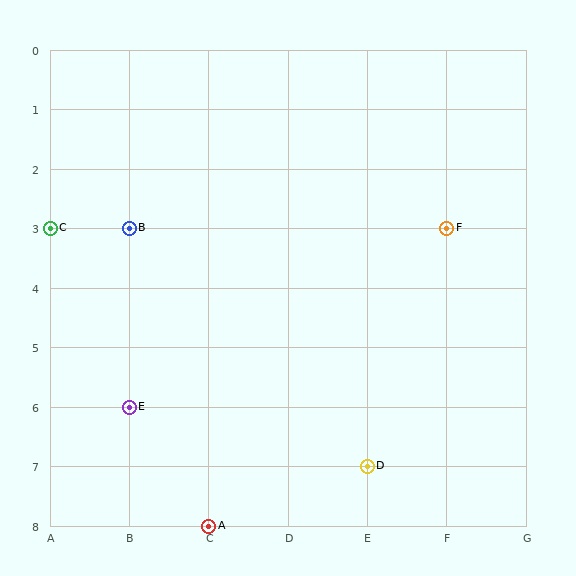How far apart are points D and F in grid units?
Points D and F are 1 column and 4 rows apart (about 4.1 grid units diagonally).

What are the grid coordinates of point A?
Point A is at grid coordinates (C, 8).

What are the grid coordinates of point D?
Point D is at grid coordinates (E, 7).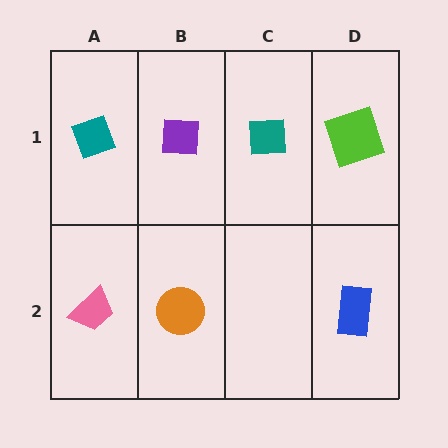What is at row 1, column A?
A teal diamond.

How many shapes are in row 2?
3 shapes.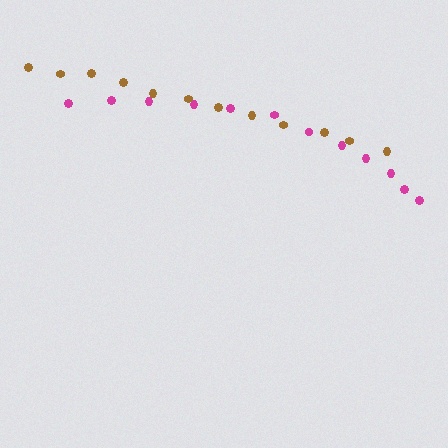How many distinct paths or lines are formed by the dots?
There are 2 distinct paths.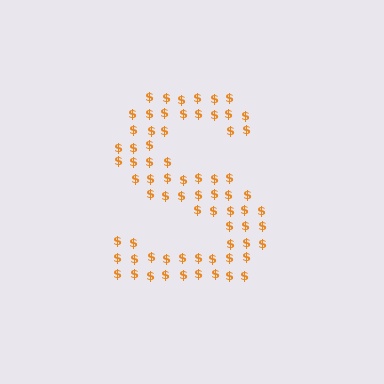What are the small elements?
The small elements are dollar signs.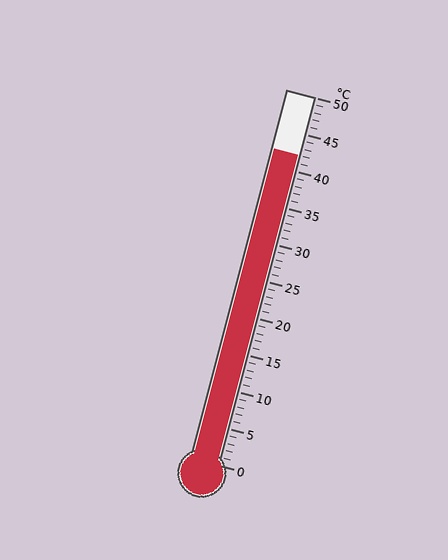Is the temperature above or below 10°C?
The temperature is above 10°C.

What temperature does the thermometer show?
The thermometer shows approximately 42°C.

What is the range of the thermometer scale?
The thermometer scale ranges from 0°C to 50°C.